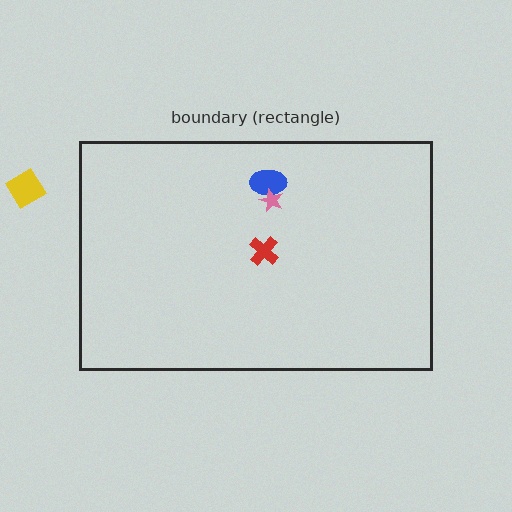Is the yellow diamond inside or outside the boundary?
Outside.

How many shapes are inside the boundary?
3 inside, 1 outside.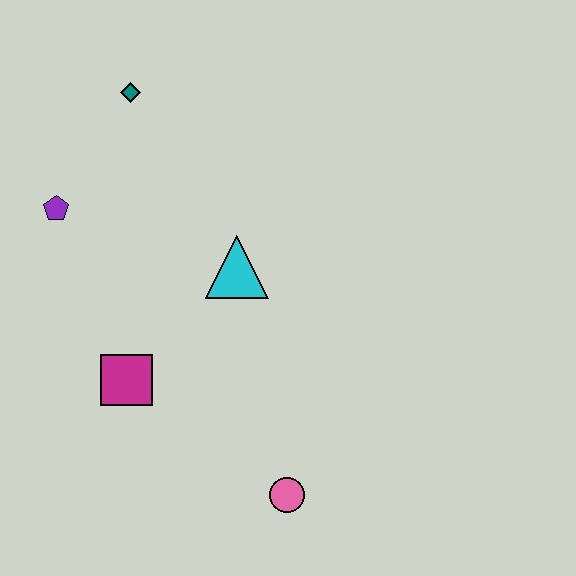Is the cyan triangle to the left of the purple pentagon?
No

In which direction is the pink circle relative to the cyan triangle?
The pink circle is below the cyan triangle.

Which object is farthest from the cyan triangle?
The pink circle is farthest from the cyan triangle.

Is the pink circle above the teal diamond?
No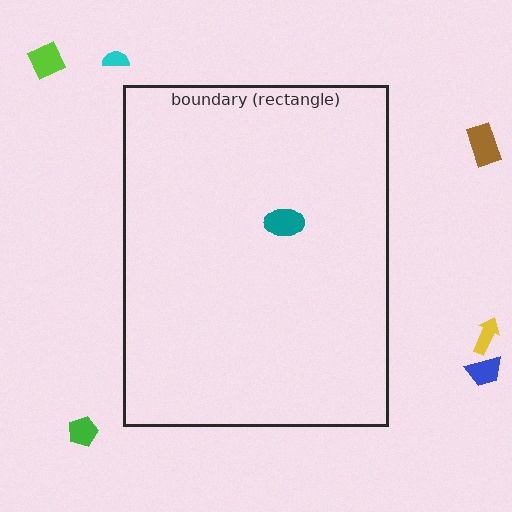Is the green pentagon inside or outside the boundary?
Outside.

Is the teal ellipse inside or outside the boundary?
Inside.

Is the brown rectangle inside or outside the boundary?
Outside.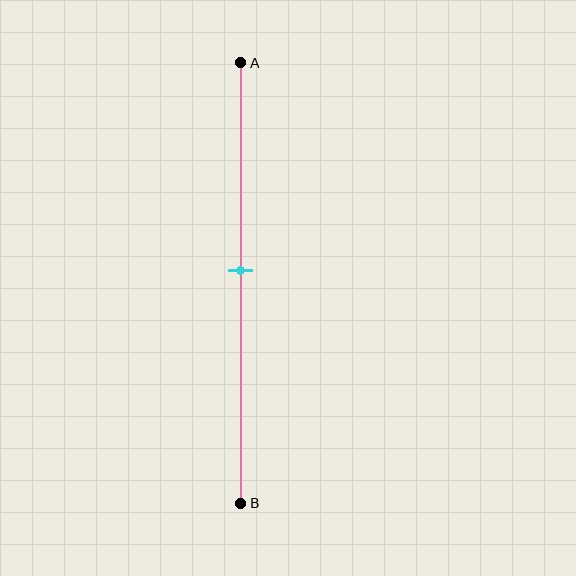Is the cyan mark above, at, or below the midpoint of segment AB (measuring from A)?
The cyan mark is approximately at the midpoint of segment AB.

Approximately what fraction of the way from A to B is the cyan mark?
The cyan mark is approximately 45% of the way from A to B.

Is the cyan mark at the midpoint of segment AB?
Yes, the mark is approximately at the midpoint.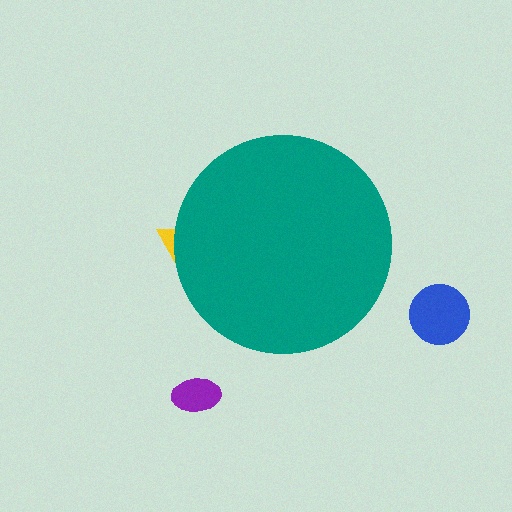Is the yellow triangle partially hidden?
Yes, the yellow triangle is partially hidden behind the teal circle.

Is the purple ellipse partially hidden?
No, the purple ellipse is fully visible.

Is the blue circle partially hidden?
No, the blue circle is fully visible.